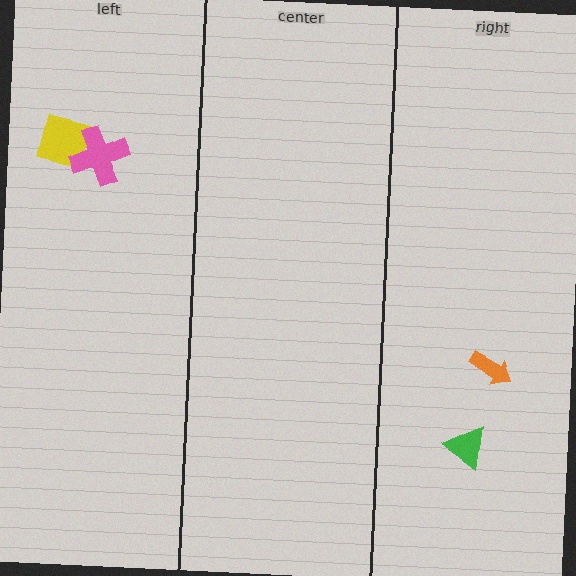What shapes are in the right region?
The green triangle, the orange arrow.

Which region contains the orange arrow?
The right region.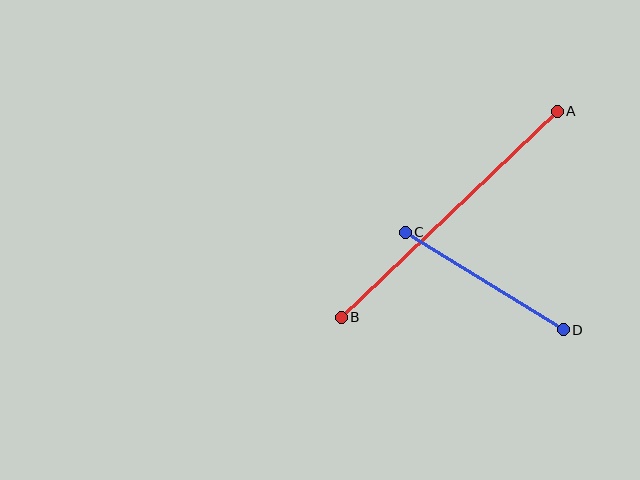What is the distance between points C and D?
The distance is approximately 185 pixels.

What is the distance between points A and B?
The distance is approximately 299 pixels.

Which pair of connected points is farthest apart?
Points A and B are farthest apart.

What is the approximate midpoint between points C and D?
The midpoint is at approximately (484, 281) pixels.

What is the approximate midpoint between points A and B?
The midpoint is at approximately (449, 214) pixels.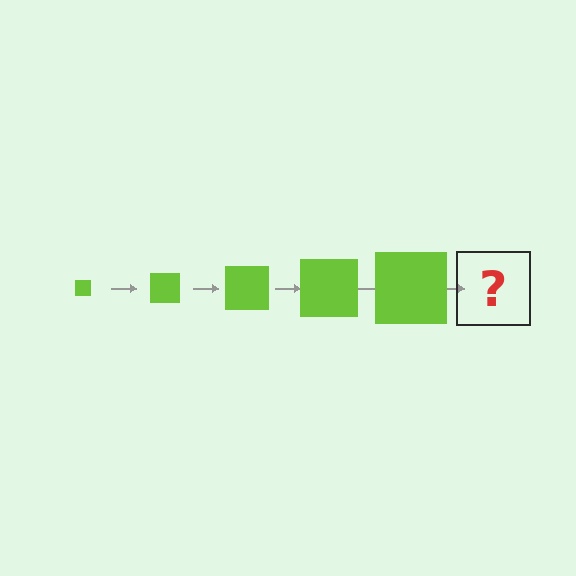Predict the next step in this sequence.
The next step is a lime square, larger than the previous one.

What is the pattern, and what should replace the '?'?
The pattern is that the square gets progressively larger each step. The '?' should be a lime square, larger than the previous one.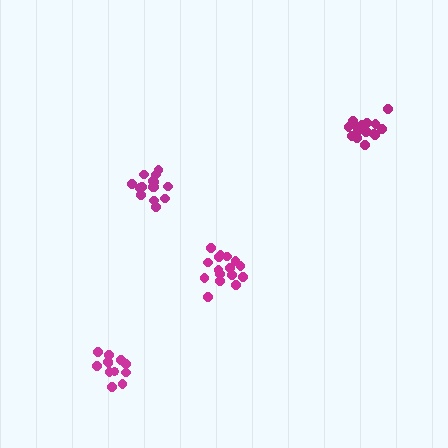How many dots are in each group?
Group 1: 12 dots, Group 2: 17 dots, Group 3: 15 dots, Group 4: 16 dots (60 total).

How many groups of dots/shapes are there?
There are 4 groups.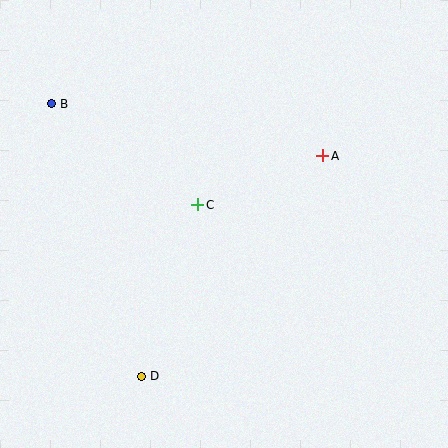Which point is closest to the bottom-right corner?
Point D is closest to the bottom-right corner.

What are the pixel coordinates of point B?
Point B is at (52, 104).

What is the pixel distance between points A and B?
The distance between A and B is 276 pixels.